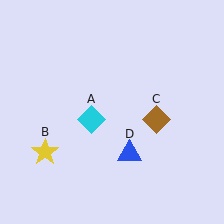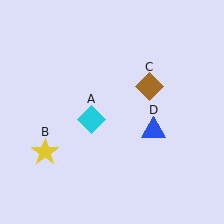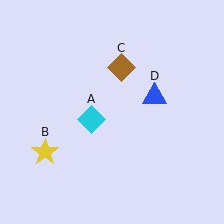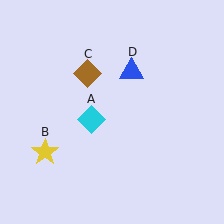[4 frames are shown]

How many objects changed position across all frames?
2 objects changed position: brown diamond (object C), blue triangle (object D).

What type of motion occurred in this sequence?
The brown diamond (object C), blue triangle (object D) rotated counterclockwise around the center of the scene.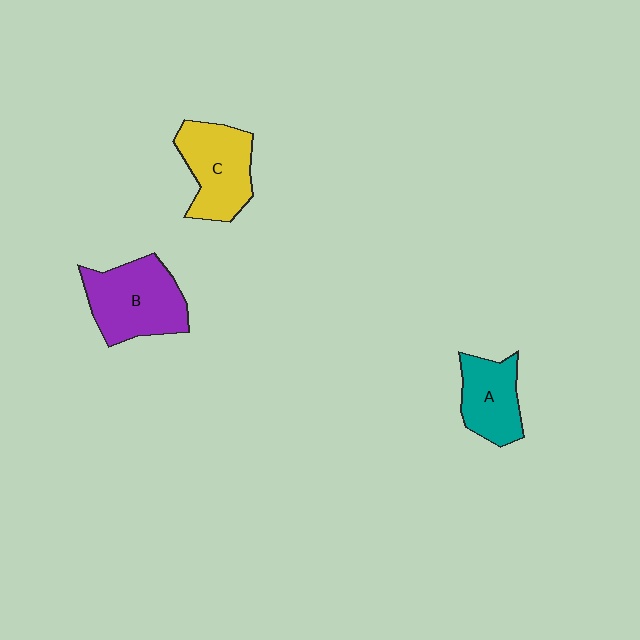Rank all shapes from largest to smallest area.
From largest to smallest: B (purple), C (yellow), A (teal).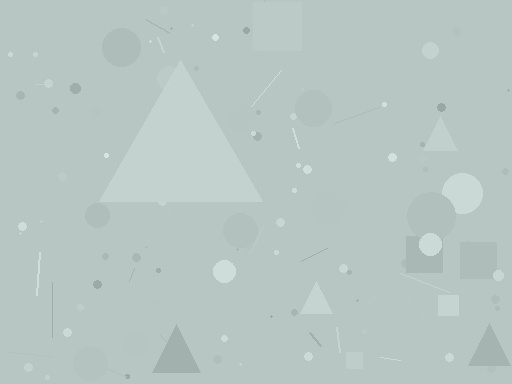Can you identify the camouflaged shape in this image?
The camouflaged shape is a triangle.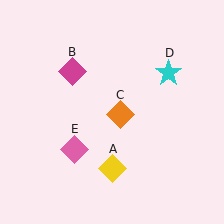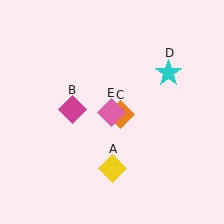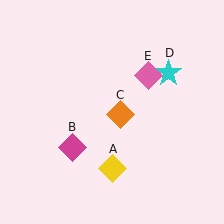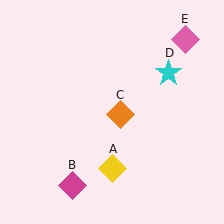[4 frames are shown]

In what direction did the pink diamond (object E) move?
The pink diamond (object E) moved up and to the right.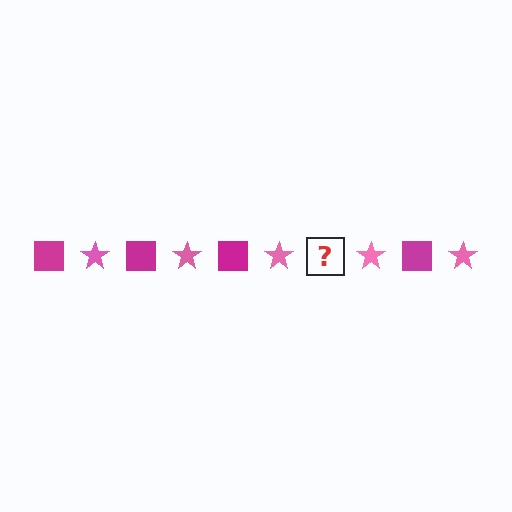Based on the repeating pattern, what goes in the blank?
The blank should be a magenta square.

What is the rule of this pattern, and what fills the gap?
The rule is that the pattern alternates between magenta square and pink star. The gap should be filled with a magenta square.